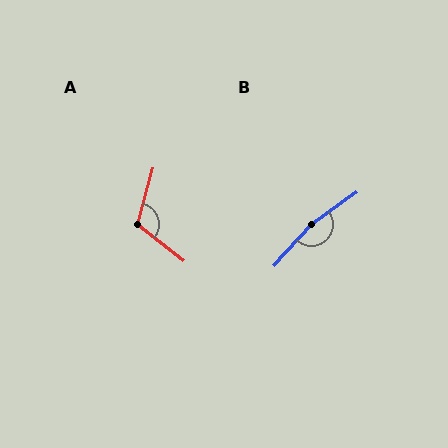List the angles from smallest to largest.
A (113°), B (168°).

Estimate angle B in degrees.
Approximately 168 degrees.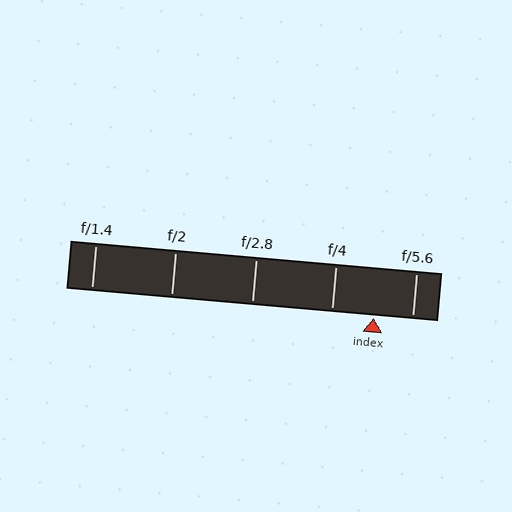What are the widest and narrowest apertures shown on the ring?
The widest aperture shown is f/1.4 and the narrowest is f/5.6.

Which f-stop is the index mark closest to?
The index mark is closest to f/5.6.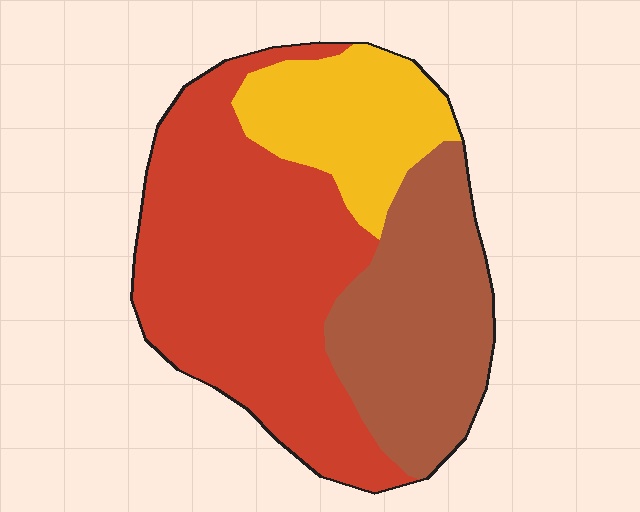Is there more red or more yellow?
Red.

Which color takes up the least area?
Yellow, at roughly 20%.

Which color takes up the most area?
Red, at roughly 50%.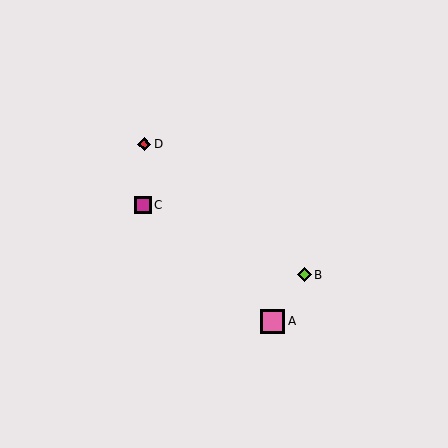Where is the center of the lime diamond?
The center of the lime diamond is at (304, 275).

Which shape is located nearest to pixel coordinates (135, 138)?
The red diamond (labeled D) at (144, 144) is nearest to that location.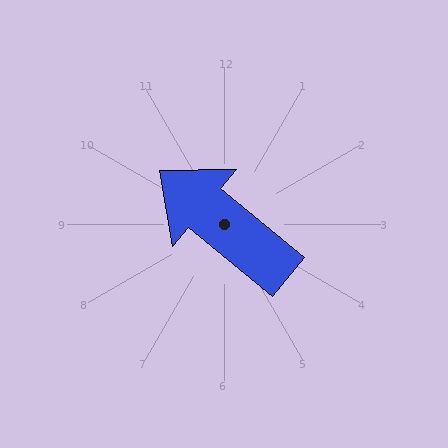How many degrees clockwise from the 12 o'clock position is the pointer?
Approximately 309 degrees.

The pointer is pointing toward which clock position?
Roughly 10 o'clock.